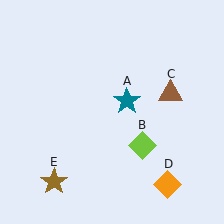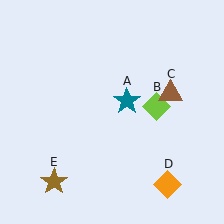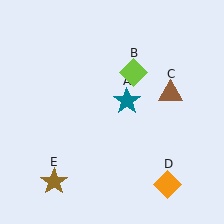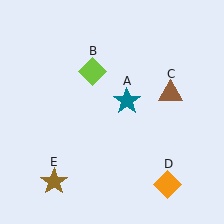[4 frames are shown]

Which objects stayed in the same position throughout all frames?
Teal star (object A) and brown triangle (object C) and orange diamond (object D) and brown star (object E) remained stationary.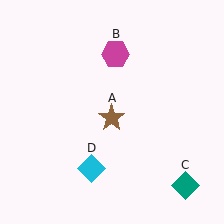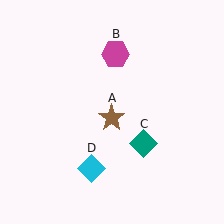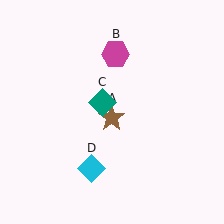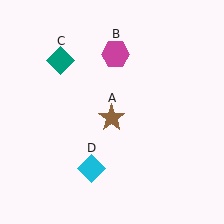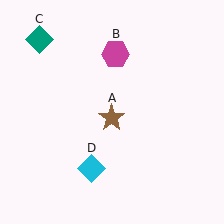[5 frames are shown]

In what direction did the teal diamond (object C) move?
The teal diamond (object C) moved up and to the left.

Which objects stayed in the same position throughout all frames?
Brown star (object A) and magenta hexagon (object B) and cyan diamond (object D) remained stationary.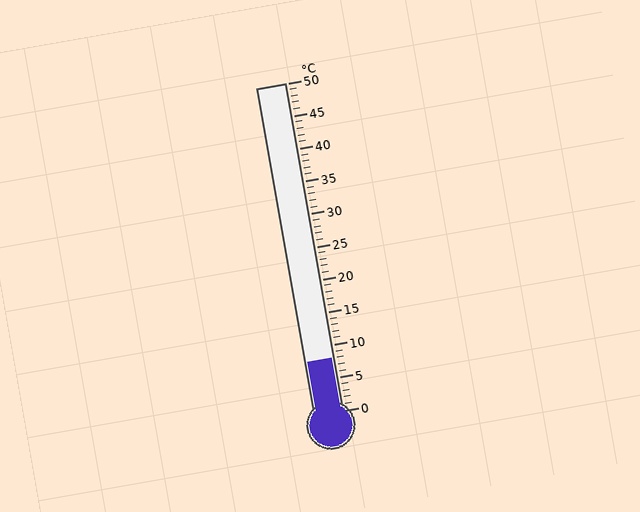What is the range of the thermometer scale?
The thermometer scale ranges from 0°C to 50°C.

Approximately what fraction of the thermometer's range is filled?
The thermometer is filled to approximately 15% of its range.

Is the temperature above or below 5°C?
The temperature is above 5°C.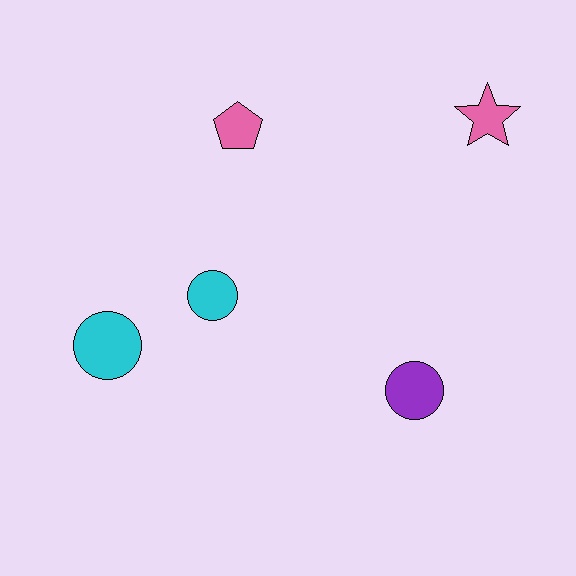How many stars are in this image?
There is 1 star.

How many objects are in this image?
There are 5 objects.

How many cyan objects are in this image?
There are 2 cyan objects.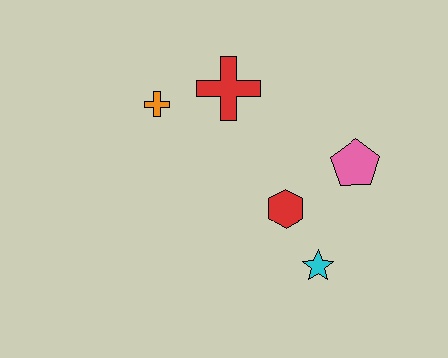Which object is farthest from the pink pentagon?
The orange cross is farthest from the pink pentagon.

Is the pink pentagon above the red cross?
No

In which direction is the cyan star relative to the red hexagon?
The cyan star is below the red hexagon.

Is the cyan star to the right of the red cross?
Yes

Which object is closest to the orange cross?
The red cross is closest to the orange cross.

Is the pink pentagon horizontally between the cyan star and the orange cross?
No